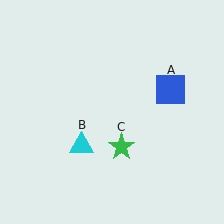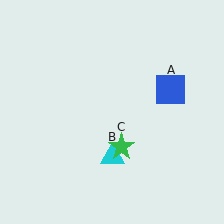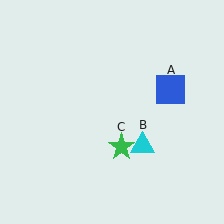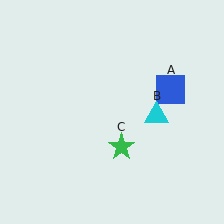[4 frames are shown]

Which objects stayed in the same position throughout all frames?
Blue square (object A) and green star (object C) remained stationary.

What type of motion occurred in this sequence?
The cyan triangle (object B) rotated counterclockwise around the center of the scene.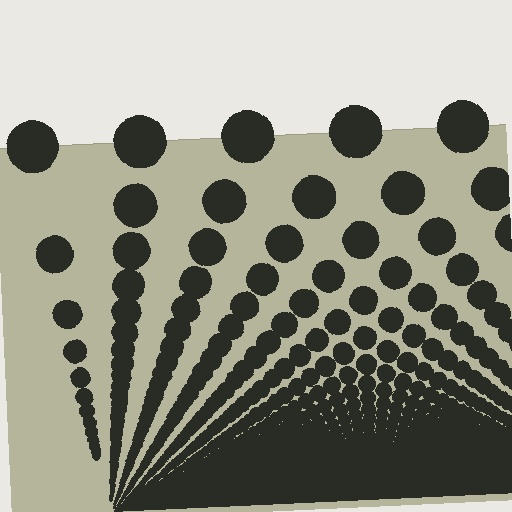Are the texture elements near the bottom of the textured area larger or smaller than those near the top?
Smaller. The gradient is inverted — elements near the bottom are smaller and denser.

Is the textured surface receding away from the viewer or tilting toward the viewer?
The surface appears to tilt toward the viewer. Texture elements get larger and sparser toward the top.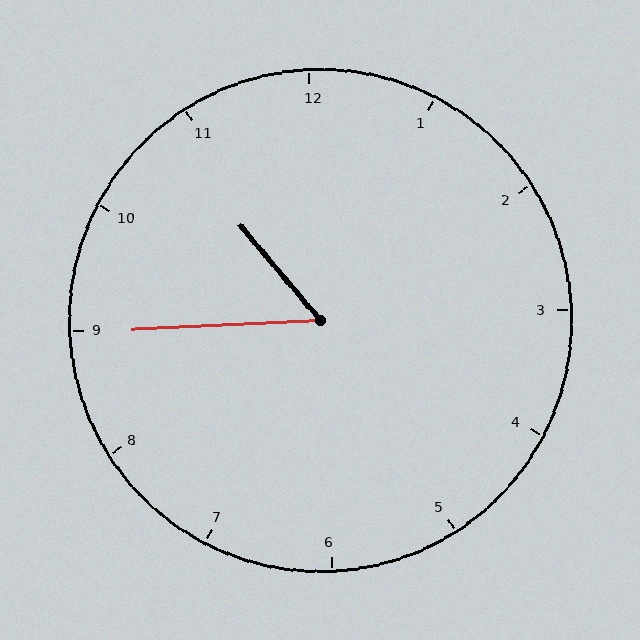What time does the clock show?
10:45.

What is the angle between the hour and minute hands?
Approximately 52 degrees.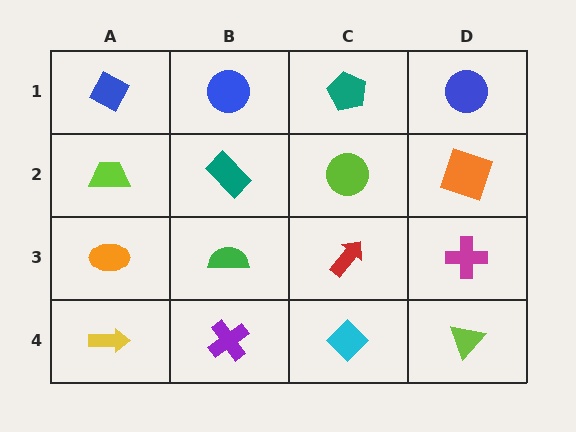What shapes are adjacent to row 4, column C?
A red arrow (row 3, column C), a purple cross (row 4, column B), a lime triangle (row 4, column D).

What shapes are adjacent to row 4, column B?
A green semicircle (row 3, column B), a yellow arrow (row 4, column A), a cyan diamond (row 4, column C).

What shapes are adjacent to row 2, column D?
A blue circle (row 1, column D), a magenta cross (row 3, column D), a lime circle (row 2, column C).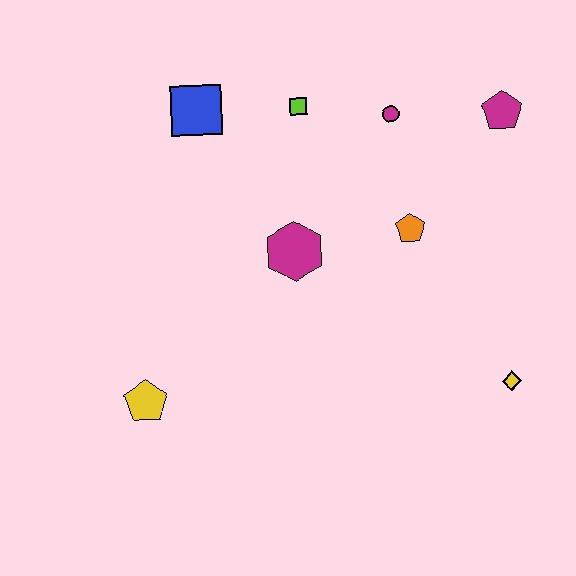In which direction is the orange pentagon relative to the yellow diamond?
The orange pentagon is above the yellow diamond.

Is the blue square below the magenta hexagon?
No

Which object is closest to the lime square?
The magenta circle is closest to the lime square.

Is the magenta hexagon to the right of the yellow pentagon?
Yes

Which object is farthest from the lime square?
The yellow diamond is farthest from the lime square.